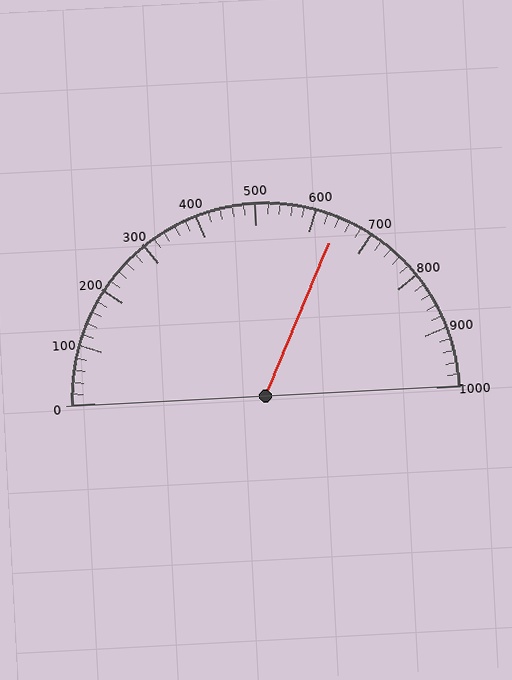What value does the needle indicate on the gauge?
The needle indicates approximately 640.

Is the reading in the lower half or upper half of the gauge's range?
The reading is in the upper half of the range (0 to 1000).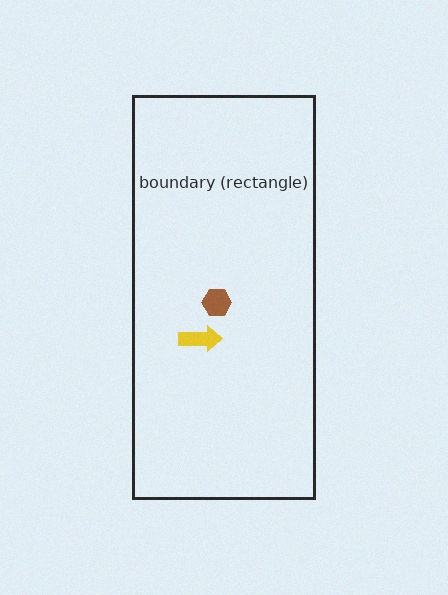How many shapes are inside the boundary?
2 inside, 0 outside.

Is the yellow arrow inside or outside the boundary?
Inside.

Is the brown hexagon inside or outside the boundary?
Inside.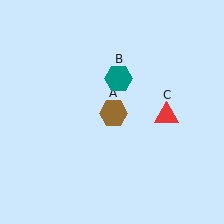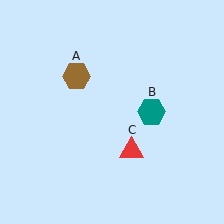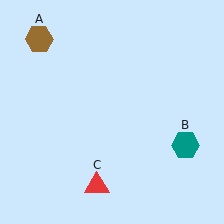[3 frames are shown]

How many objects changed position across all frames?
3 objects changed position: brown hexagon (object A), teal hexagon (object B), red triangle (object C).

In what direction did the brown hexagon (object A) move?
The brown hexagon (object A) moved up and to the left.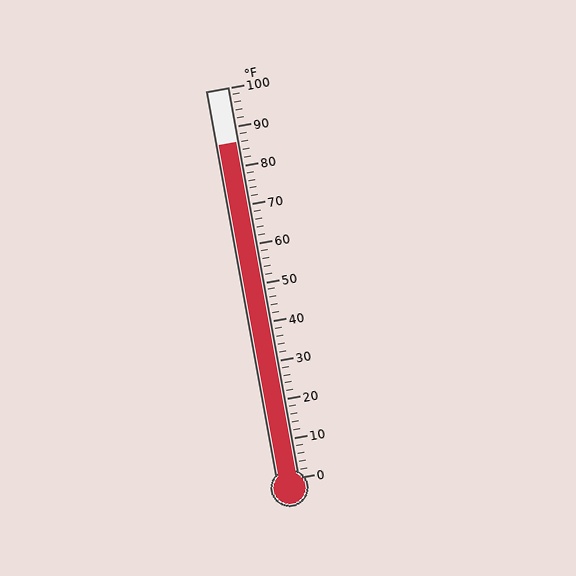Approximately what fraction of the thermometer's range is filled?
The thermometer is filled to approximately 85% of its range.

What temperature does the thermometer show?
The thermometer shows approximately 86°F.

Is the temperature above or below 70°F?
The temperature is above 70°F.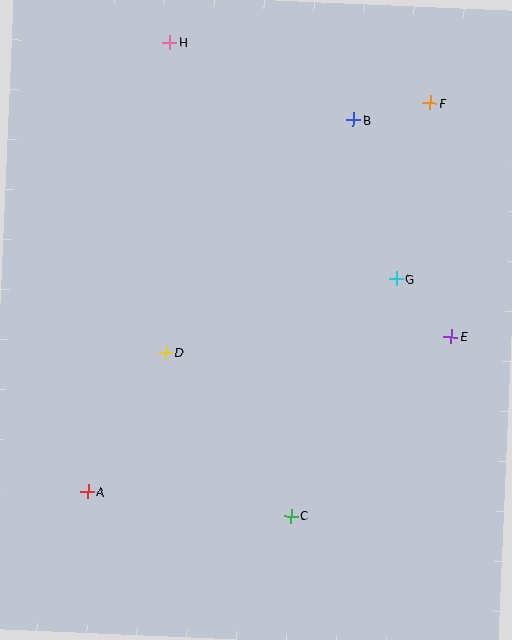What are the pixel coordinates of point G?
Point G is at (396, 279).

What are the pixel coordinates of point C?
Point C is at (291, 516).